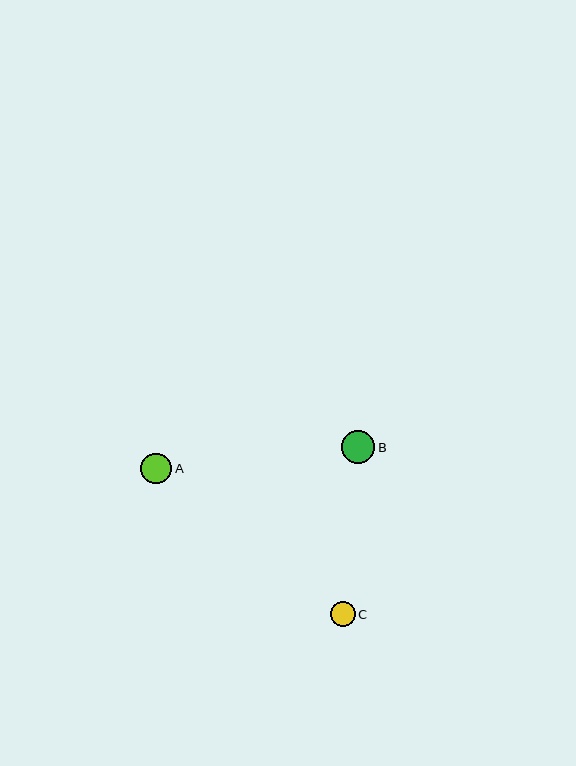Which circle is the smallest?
Circle C is the smallest with a size of approximately 25 pixels.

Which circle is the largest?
Circle B is the largest with a size of approximately 33 pixels.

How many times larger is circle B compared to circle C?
Circle B is approximately 1.3 times the size of circle C.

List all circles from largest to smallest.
From largest to smallest: B, A, C.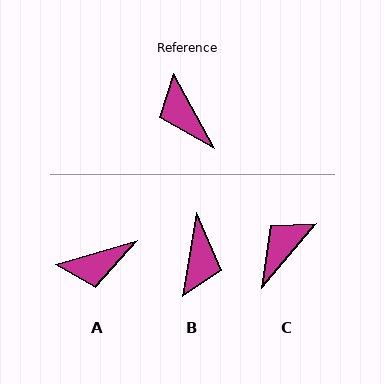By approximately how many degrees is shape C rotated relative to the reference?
Approximately 70 degrees clockwise.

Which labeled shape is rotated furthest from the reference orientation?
B, about 141 degrees away.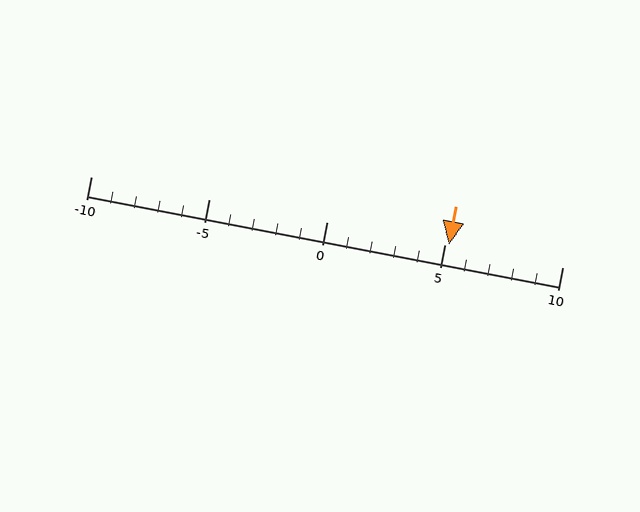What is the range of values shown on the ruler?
The ruler shows values from -10 to 10.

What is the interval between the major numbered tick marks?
The major tick marks are spaced 5 units apart.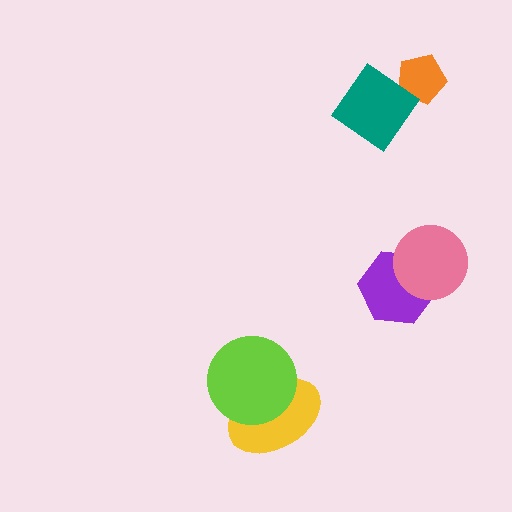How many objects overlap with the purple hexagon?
1 object overlaps with the purple hexagon.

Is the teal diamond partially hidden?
No, no other shape covers it.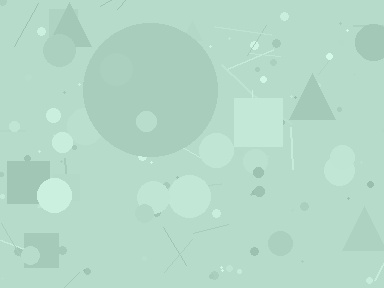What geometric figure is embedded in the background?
A circle is embedded in the background.